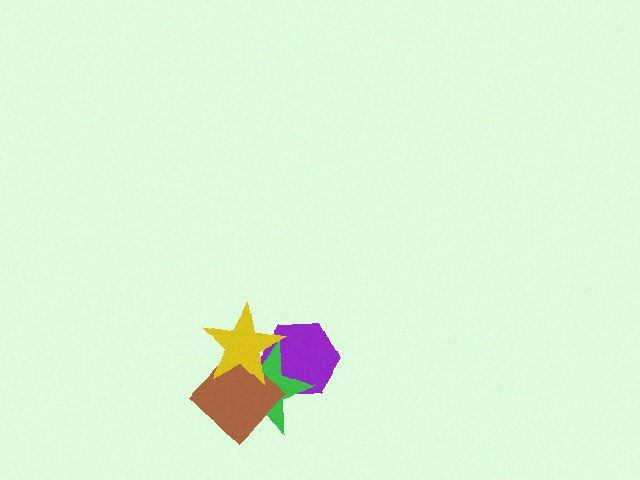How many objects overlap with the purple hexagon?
3 objects overlap with the purple hexagon.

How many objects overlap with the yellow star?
3 objects overlap with the yellow star.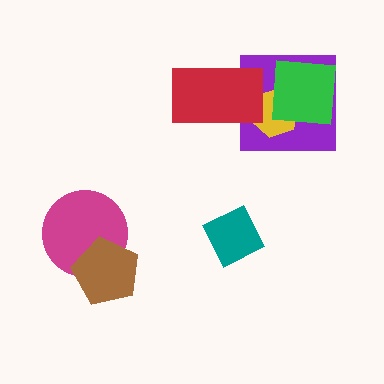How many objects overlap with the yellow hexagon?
3 objects overlap with the yellow hexagon.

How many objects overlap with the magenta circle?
1 object overlaps with the magenta circle.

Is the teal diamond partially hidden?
No, no other shape covers it.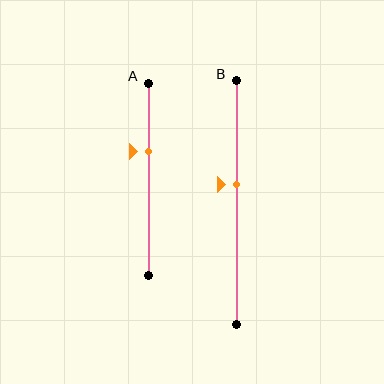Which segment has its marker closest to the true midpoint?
Segment B has its marker closest to the true midpoint.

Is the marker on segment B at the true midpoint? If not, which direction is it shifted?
No, the marker on segment B is shifted upward by about 7% of the segment length.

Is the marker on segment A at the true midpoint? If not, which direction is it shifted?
No, the marker on segment A is shifted upward by about 15% of the segment length.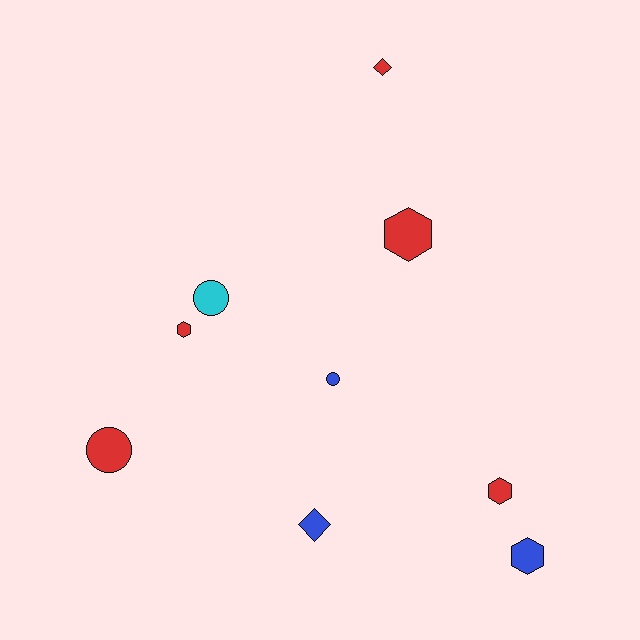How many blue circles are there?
There is 1 blue circle.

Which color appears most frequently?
Red, with 5 objects.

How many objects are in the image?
There are 9 objects.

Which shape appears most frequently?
Hexagon, with 4 objects.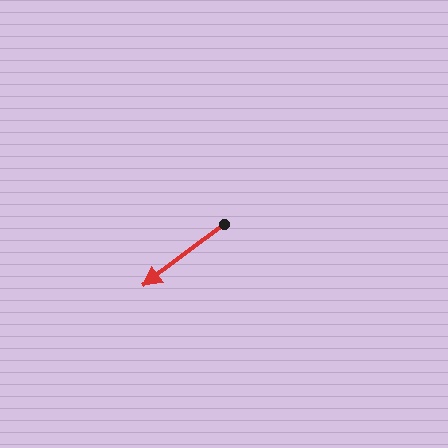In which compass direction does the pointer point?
Southwest.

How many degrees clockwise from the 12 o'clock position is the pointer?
Approximately 233 degrees.